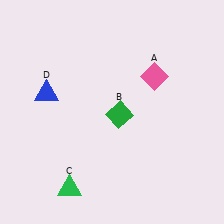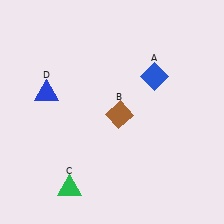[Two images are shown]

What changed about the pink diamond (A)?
In Image 1, A is pink. In Image 2, it changed to blue.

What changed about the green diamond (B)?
In Image 1, B is green. In Image 2, it changed to brown.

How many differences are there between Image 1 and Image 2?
There are 2 differences between the two images.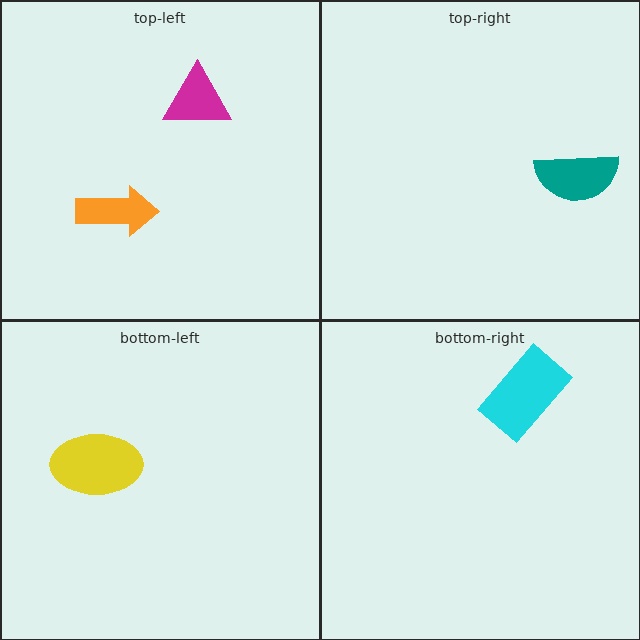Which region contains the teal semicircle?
The top-right region.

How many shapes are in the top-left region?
2.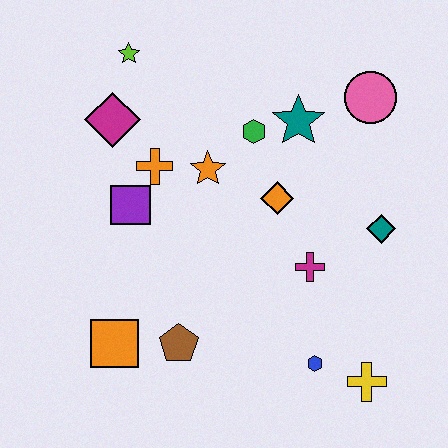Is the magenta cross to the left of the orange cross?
No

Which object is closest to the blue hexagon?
The yellow cross is closest to the blue hexagon.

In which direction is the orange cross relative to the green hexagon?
The orange cross is to the left of the green hexagon.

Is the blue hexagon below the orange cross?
Yes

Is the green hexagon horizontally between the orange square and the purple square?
No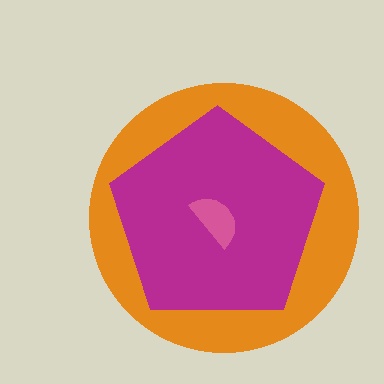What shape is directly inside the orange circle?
The magenta pentagon.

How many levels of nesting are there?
3.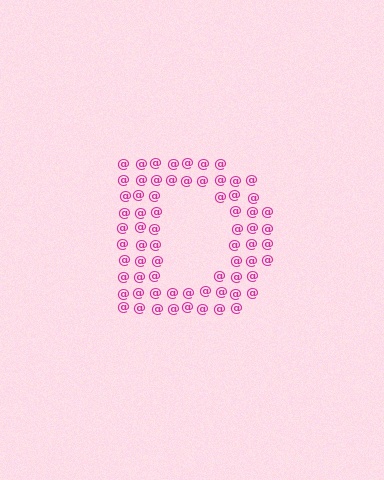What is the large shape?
The large shape is the letter D.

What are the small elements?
The small elements are at signs.